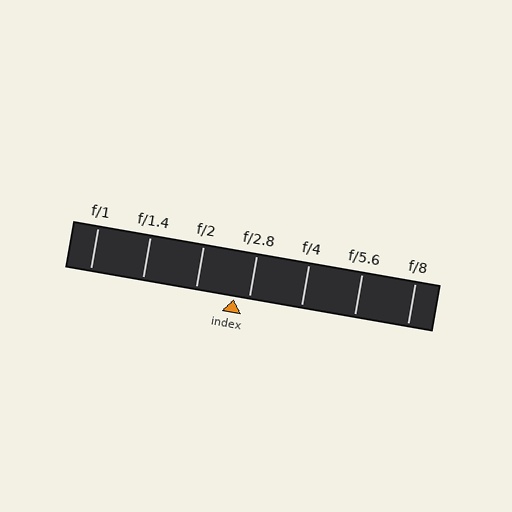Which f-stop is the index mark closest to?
The index mark is closest to f/2.8.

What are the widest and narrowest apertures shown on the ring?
The widest aperture shown is f/1 and the narrowest is f/8.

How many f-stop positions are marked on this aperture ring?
There are 7 f-stop positions marked.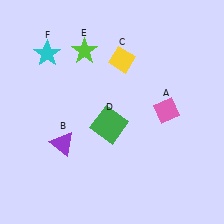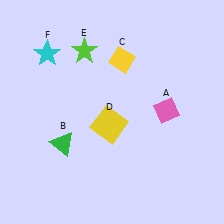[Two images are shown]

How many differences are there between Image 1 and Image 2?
There are 2 differences between the two images.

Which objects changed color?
B changed from purple to green. D changed from green to yellow.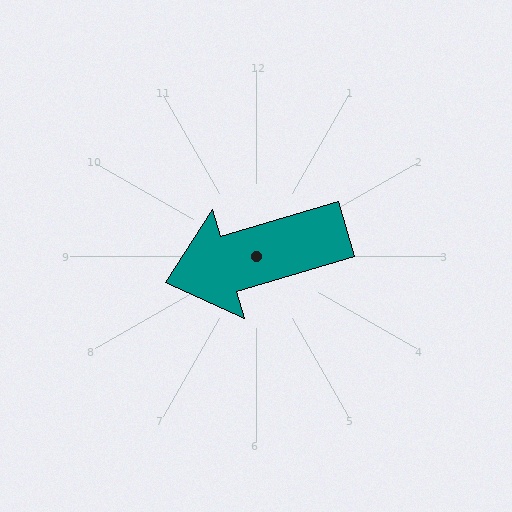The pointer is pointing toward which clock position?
Roughly 8 o'clock.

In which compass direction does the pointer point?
West.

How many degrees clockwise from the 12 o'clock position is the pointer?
Approximately 253 degrees.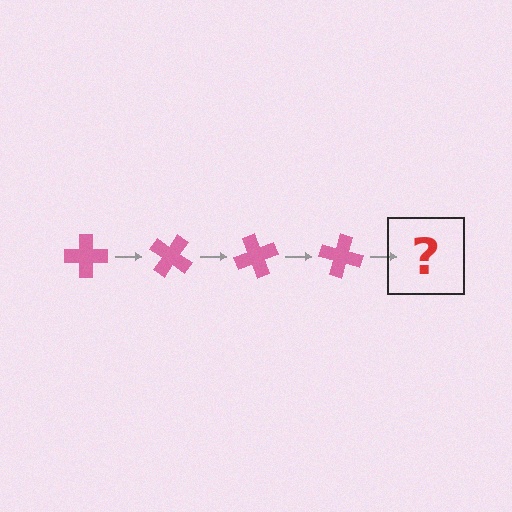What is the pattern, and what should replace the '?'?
The pattern is that the cross rotates 35 degrees each step. The '?' should be a pink cross rotated 140 degrees.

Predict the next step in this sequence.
The next step is a pink cross rotated 140 degrees.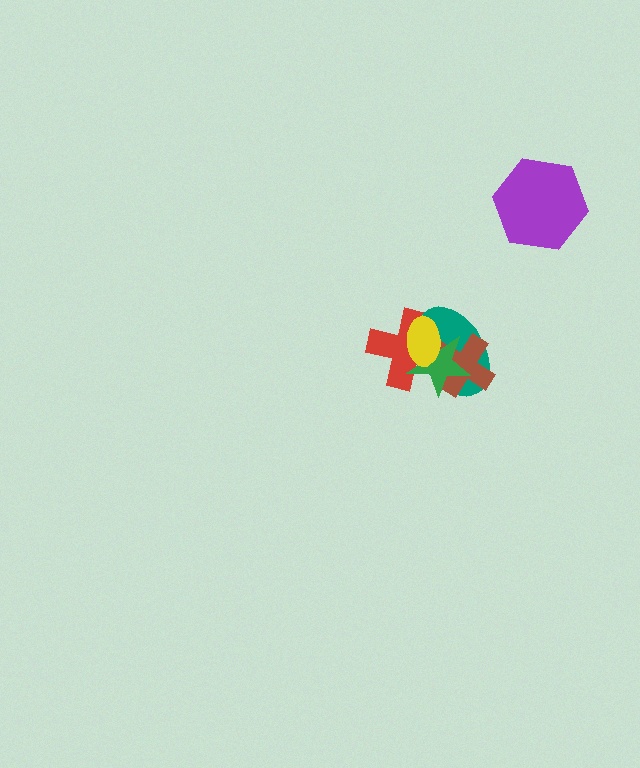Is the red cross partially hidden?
Yes, it is partially covered by another shape.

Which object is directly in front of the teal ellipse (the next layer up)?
The brown cross is directly in front of the teal ellipse.